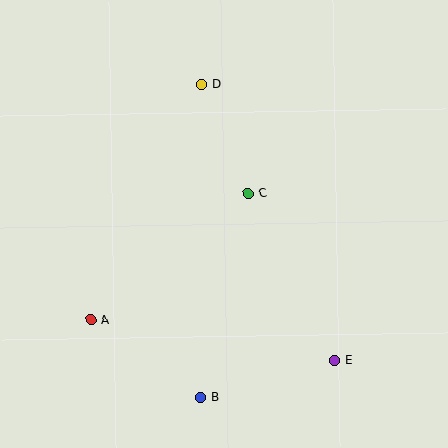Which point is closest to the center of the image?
Point C at (248, 194) is closest to the center.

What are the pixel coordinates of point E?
Point E is at (335, 361).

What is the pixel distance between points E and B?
The distance between E and B is 140 pixels.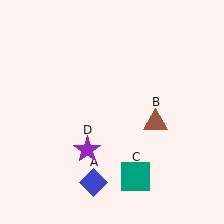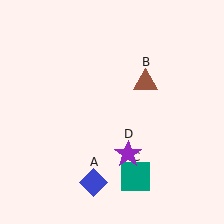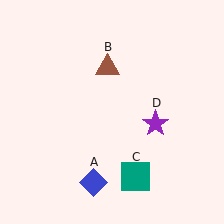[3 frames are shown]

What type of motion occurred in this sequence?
The brown triangle (object B), purple star (object D) rotated counterclockwise around the center of the scene.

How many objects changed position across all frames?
2 objects changed position: brown triangle (object B), purple star (object D).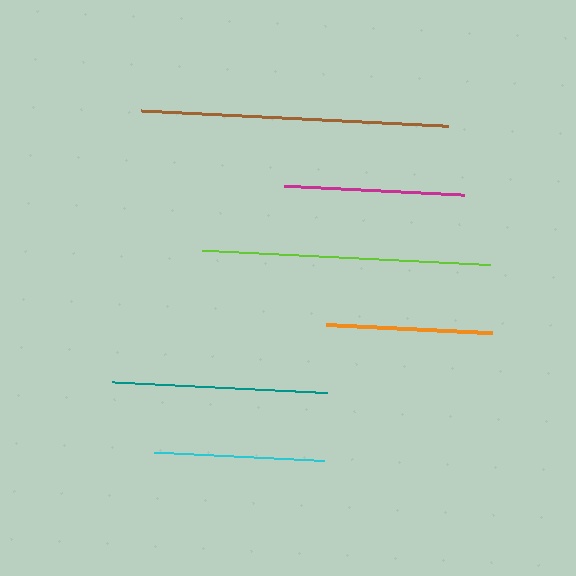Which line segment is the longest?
The brown line is the longest at approximately 308 pixels.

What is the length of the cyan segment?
The cyan segment is approximately 170 pixels long.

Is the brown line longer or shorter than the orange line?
The brown line is longer than the orange line.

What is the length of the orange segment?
The orange segment is approximately 165 pixels long.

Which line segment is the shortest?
The orange line is the shortest at approximately 165 pixels.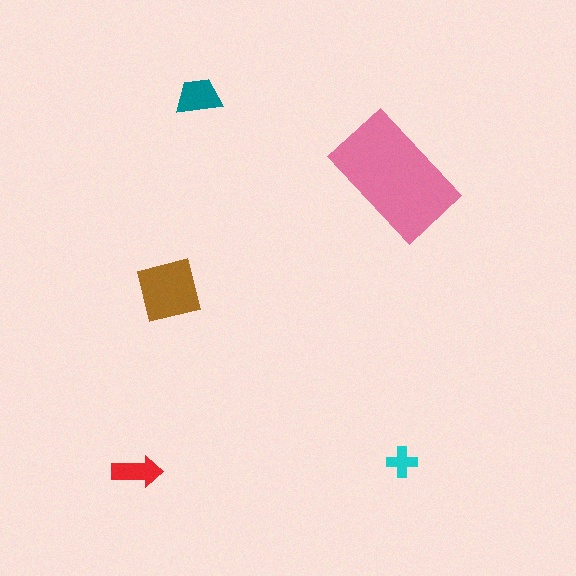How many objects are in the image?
There are 5 objects in the image.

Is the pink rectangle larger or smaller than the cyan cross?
Larger.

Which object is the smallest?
The cyan cross.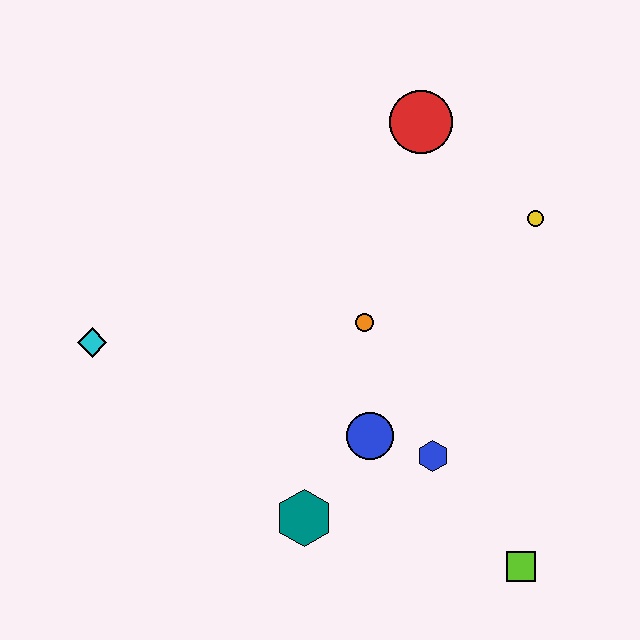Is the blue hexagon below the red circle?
Yes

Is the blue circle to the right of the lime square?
No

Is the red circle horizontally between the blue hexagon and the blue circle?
Yes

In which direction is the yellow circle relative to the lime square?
The yellow circle is above the lime square.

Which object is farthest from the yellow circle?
The cyan diamond is farthest from the yellow circle.